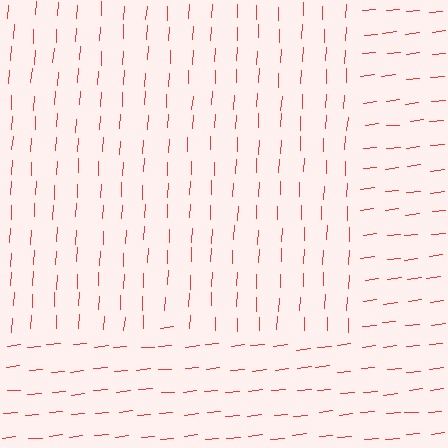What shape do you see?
I see a rectangle.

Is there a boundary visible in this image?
Yes, there is a texture boundary formed by a change in line orientation.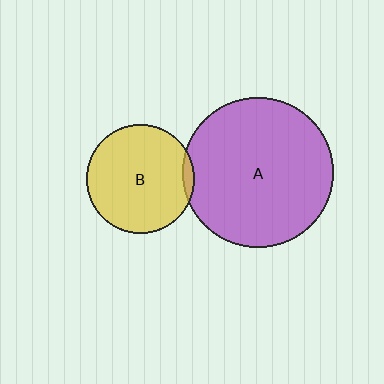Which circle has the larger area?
Circle A (purple).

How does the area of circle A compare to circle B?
Approximately 1.9 times.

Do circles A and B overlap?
Yes.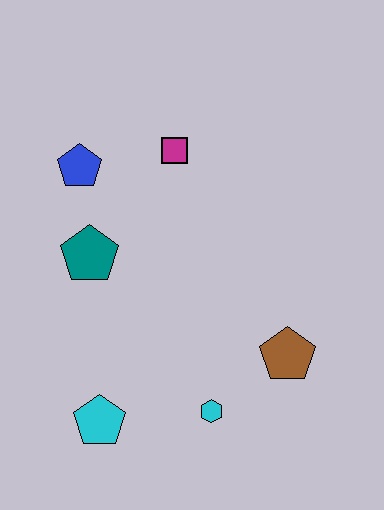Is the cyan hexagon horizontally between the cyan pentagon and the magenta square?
No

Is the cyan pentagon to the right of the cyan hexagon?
No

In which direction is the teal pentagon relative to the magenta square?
The teal pentagon is below the magenta square.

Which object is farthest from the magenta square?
The cyan pentagon is farthest from the magenta square.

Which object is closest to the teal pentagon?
The blue pentagon is closest to the teal pentagon.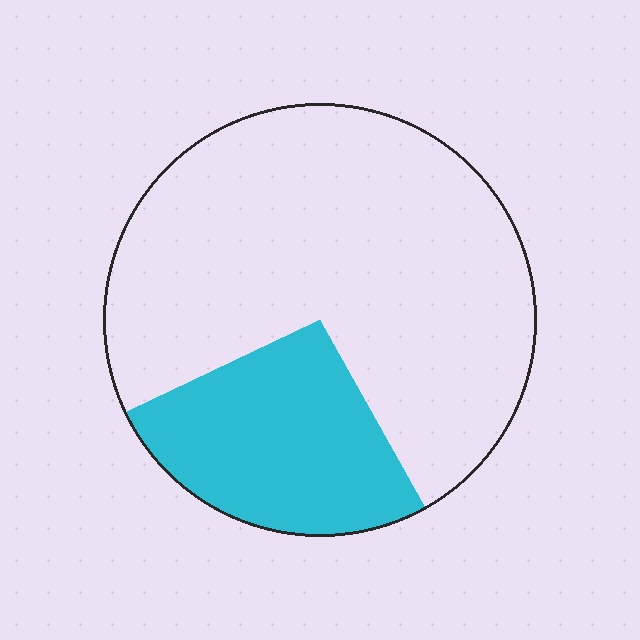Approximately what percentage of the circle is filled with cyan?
Approximately 25%.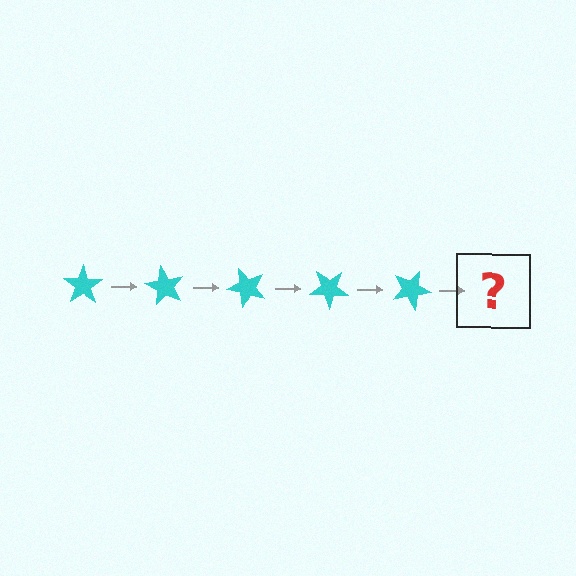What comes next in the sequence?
The next element should be a cyan star rotated 300 degrees.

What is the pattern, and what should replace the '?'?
The pattern is that the star rotates 60 degrees each step. The '?' should be a cyan star rotated 300 degrees.